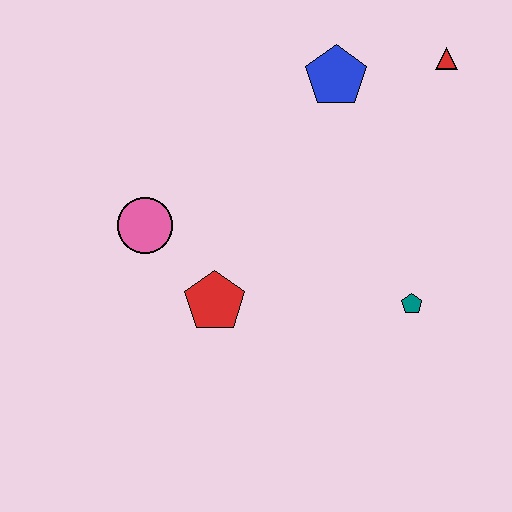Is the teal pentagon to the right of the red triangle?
No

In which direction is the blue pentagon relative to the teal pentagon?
The blue pentagon is above the teal pentagon.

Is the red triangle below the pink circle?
No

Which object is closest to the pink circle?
The red pentagon is closest to the pink circle.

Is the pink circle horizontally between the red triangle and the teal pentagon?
No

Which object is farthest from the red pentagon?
The red triangle is farthest from the red pentagon.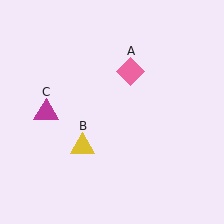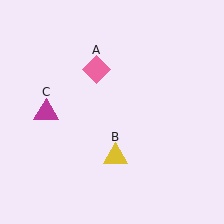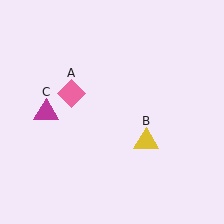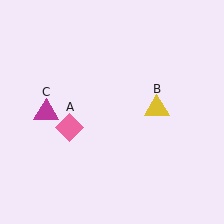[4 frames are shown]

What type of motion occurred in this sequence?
The pink diamond (object A), yellow triangle (object B) rotated counterclockwise around the center of the scene.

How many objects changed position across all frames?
2 objects changed position: pink diamond (object A), yellow triangle (object B).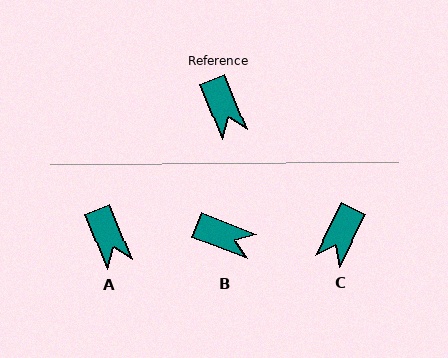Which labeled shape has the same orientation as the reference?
A.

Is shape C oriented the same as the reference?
No, it is off by about 49 degrees.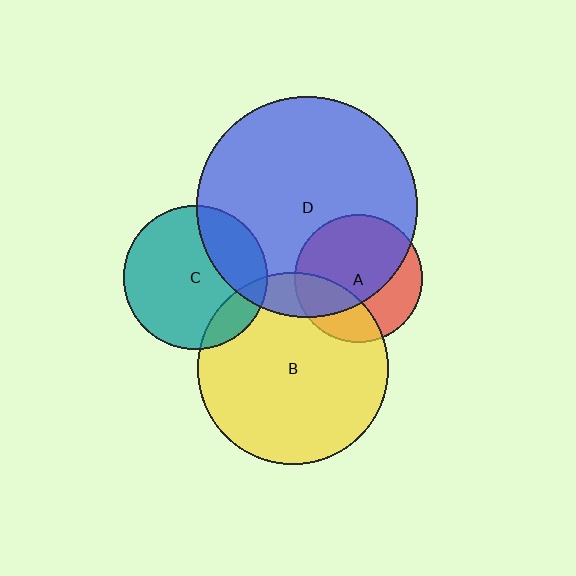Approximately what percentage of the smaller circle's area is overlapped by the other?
Approximately 65%.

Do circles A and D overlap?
Yes.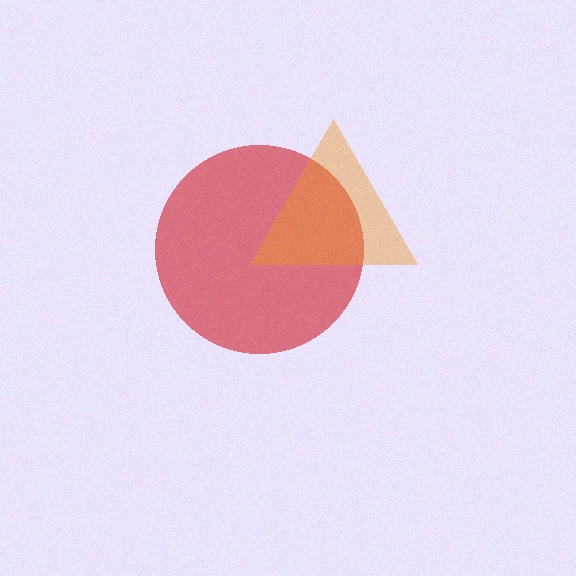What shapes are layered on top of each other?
The layered shapes are: a red circle, an orange triangle.